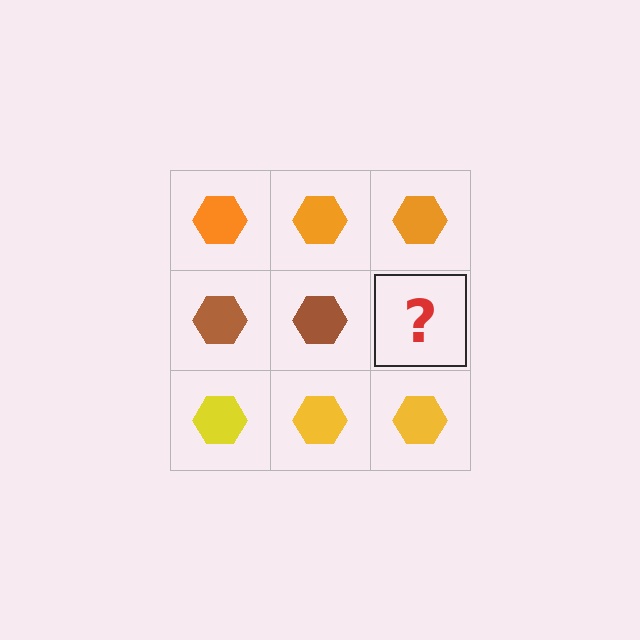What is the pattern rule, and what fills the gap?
The rule is that each row has a consistent color. The gap should be filled with a brown hexagon.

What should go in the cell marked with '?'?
The missing cell should contain a brown hexagon.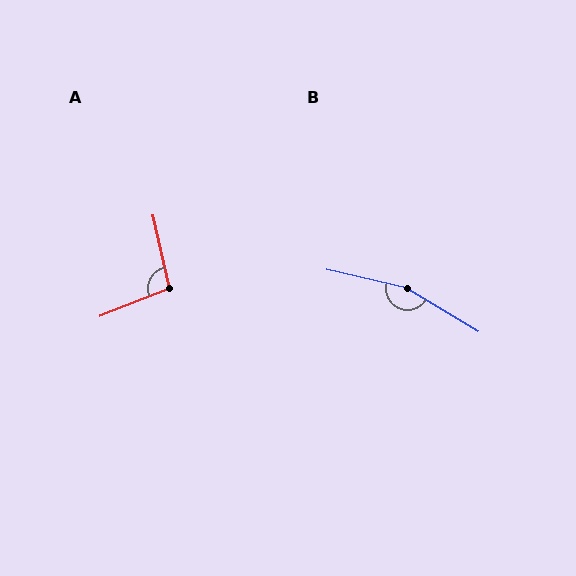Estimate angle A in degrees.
Approximately 99 degrees.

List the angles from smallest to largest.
A (99°), B (162°).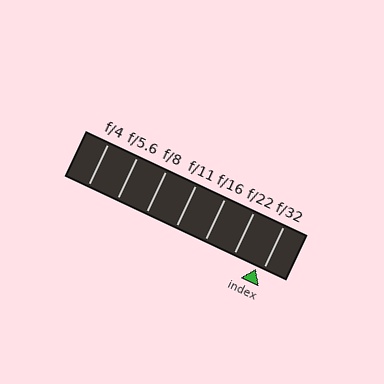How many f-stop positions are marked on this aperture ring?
There are 7 f-stop positions marked.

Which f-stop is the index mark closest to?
The index mark is closest to f/32.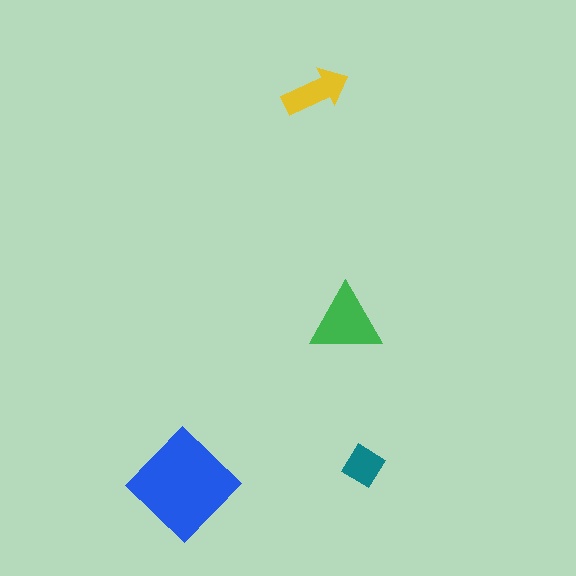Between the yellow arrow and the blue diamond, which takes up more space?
The blue diamond.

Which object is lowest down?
The blue diamond is bottommost.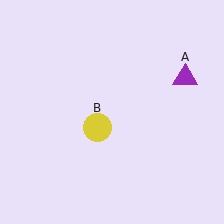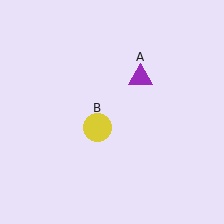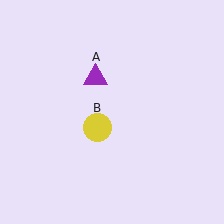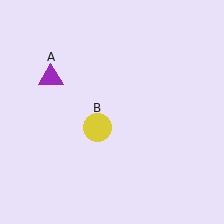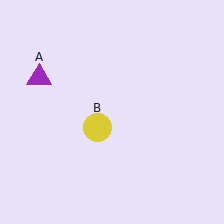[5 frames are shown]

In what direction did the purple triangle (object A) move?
The purple triangle (object A) moved left.